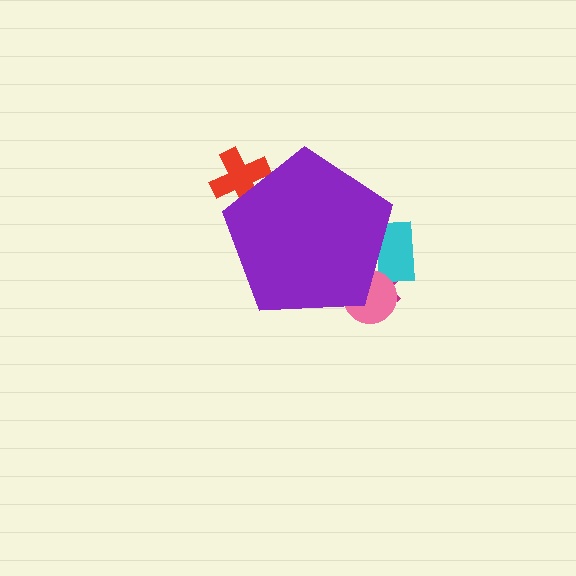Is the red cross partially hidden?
Yes, the red cross is partially hidden behind the purple pentagon.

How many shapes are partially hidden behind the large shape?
4 shapes are partially hidden.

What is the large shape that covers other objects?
A purple pentagon.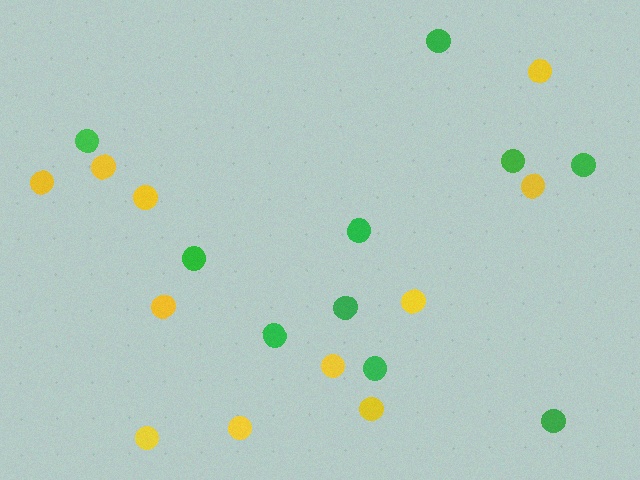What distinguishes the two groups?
There are 2 groups: one group of green circles (10) and one group of yellow circles (11).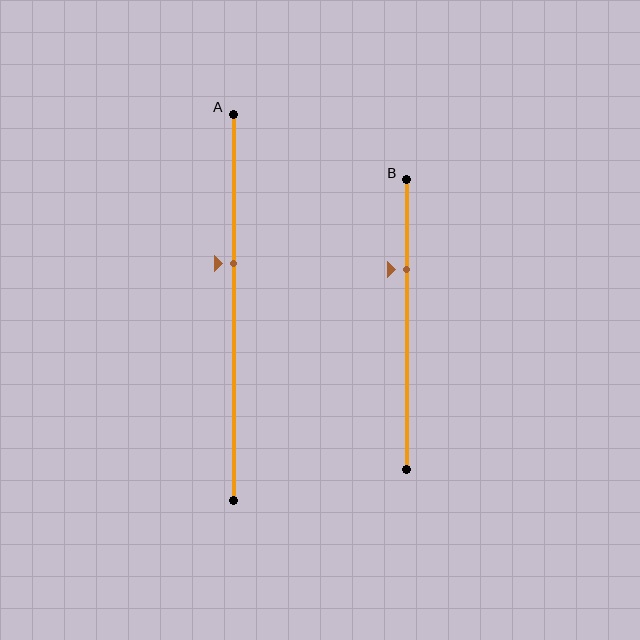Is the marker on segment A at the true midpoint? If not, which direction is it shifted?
No, the marker on segment A is shifted upward by about 11% of the segment length.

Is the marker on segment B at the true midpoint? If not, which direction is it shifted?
No, the marker on segment B is shifted upward by about 19% of the segment length.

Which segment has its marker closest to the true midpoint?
Segment A has its marker closest to the true midpoint.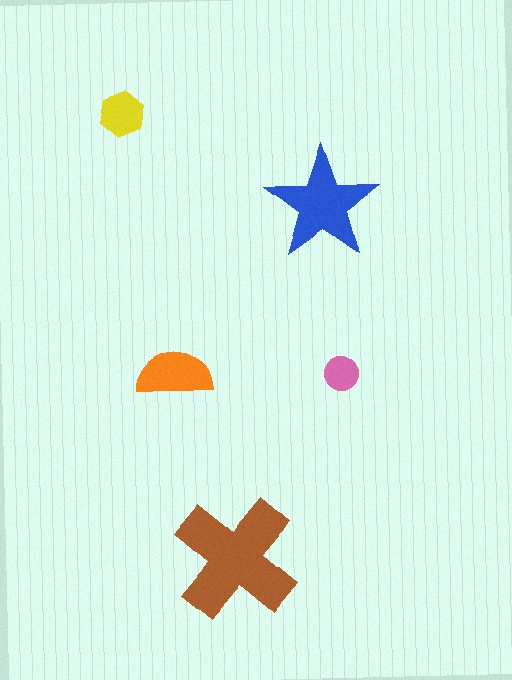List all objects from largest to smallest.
The brown cross, the blue star, the orange semicircle, the yellow hexagon, the pink circle.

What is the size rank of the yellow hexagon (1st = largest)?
4th.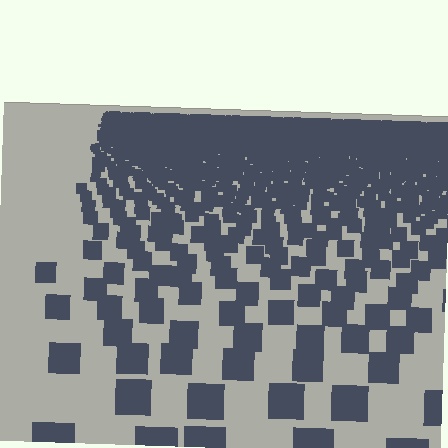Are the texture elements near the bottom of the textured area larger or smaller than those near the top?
Larger. Near the bottom, elements are closer to the viewer and appear at a bigger on-screen size.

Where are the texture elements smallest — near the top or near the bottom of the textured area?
Near the top.